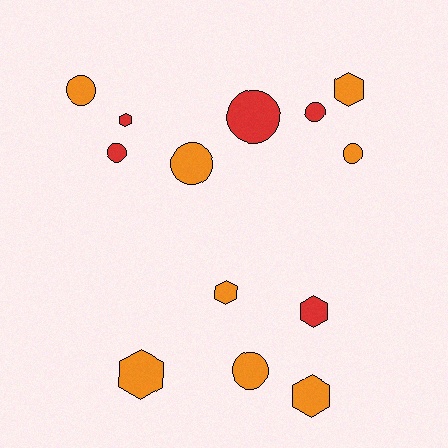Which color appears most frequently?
Orange, with 8 objects.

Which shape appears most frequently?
Circle, with 7 objects.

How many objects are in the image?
There are 13 objects.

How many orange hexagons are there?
There are 4 orange hexagons.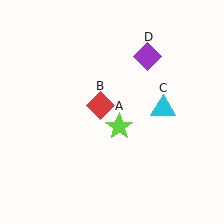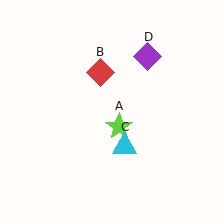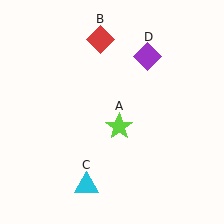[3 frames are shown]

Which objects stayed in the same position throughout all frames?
Lime star (object A) and purple diamond (object D) remained stationary.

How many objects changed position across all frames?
2 objects changed position: red diamond (object B), cyan triangle (object C).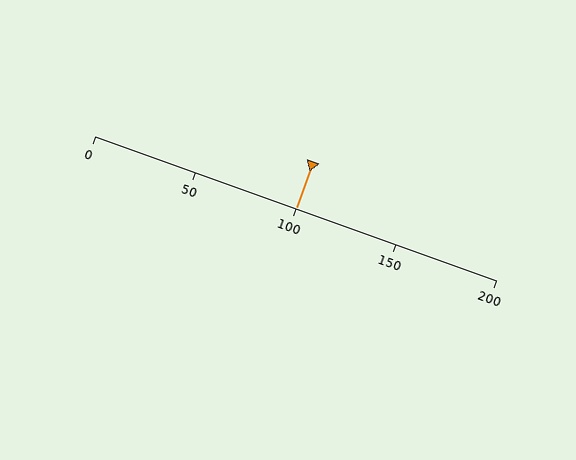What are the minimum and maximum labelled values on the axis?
The axis runs from 0 to 200.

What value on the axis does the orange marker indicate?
The marker indicates approximately 100.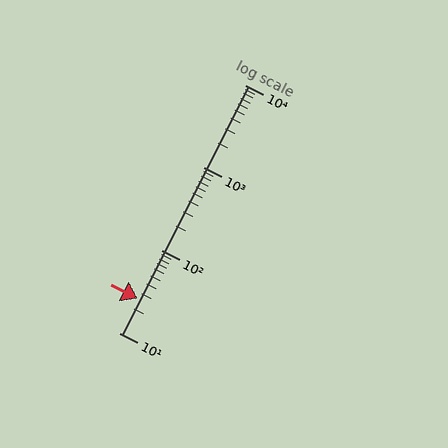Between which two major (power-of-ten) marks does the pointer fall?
The pointer is between 10 and 100.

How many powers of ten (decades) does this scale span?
The scale spans 3 decades, from 10 to 10000.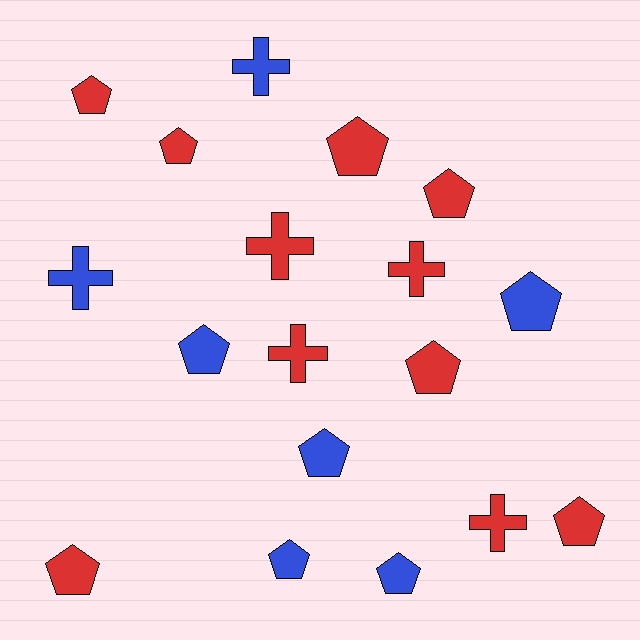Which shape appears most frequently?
Pentagon, with 12 objects.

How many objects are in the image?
There are 18 objects.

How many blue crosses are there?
There are 2 blue crosses.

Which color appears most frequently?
Red, with 11 objects.